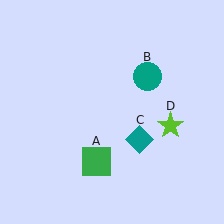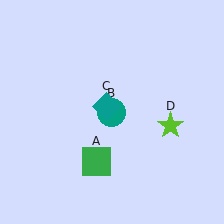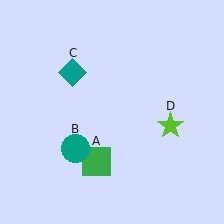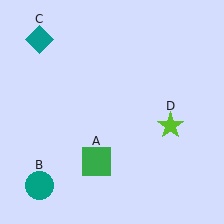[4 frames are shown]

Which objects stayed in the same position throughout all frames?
Green square (object A) and lime star (object D) remained stationary.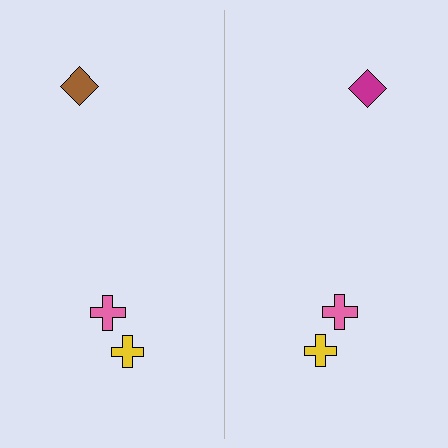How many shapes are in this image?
There are 6 shapes in this image.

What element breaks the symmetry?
The magenta diamond on the right side breaks the symmetry — its mirror counterpart is brown.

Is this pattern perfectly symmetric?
No, the pattern is not perfectly symmetric. The magenta diamond on the right side breaks the symmetry — its mirror counterpart is brown.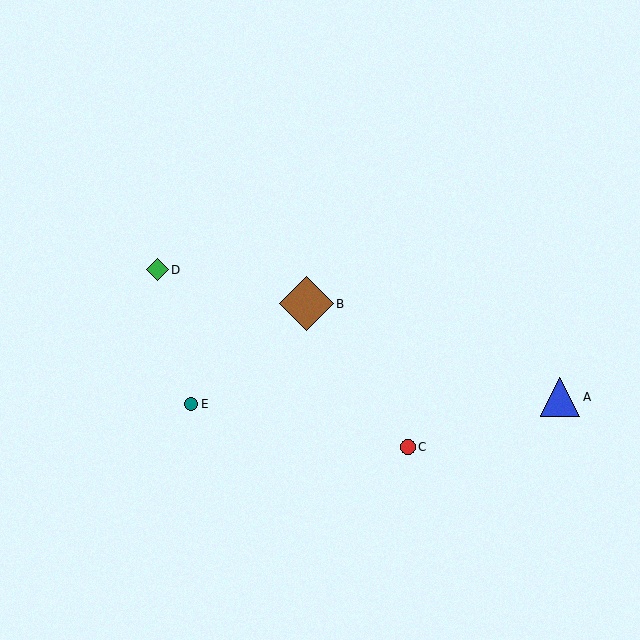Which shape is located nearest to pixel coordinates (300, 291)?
The brown diamond (labeled B) at (306, 304) is nearest to that location.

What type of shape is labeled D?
Shape D is a green diamond.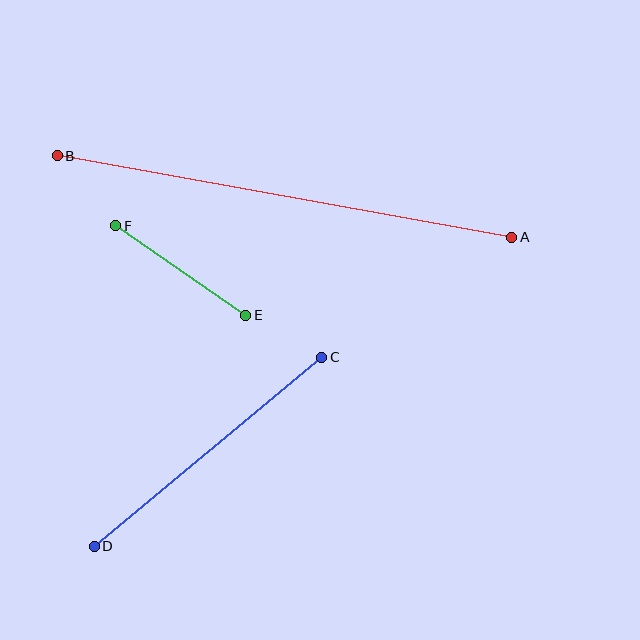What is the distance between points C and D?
The distance is approximately 296 pixels.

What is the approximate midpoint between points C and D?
The midpoint is at approximately (208, 452) pixels.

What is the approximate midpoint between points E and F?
The midpoint is at approximately (181, 270) pixels.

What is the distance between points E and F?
The distance is approximately 158 pixels.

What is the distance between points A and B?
The distance is approximately 462 pixels.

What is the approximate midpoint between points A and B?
The midpoint is at approximately (285, 196) pixels.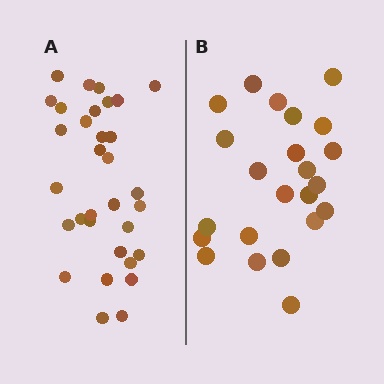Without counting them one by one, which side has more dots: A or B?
Region A (the left region) has more dots.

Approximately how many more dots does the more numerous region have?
Region A has roughly 8 or so more dots than region B.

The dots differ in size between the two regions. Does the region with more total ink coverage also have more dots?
No. Region B has more total ink coverage because its dots are larger, but region A actually contains more individual dots. Total area can be misleading — the number of items is what matters here.